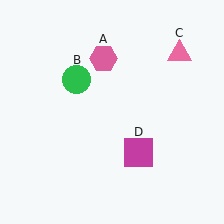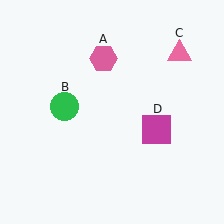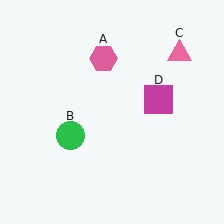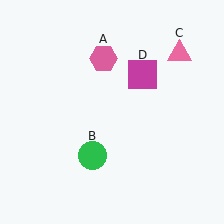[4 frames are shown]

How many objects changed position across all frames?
2 objects changed position: green circle (object B), magenta square (object D).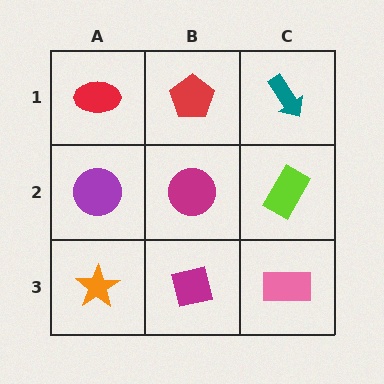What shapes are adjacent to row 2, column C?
A teal arrow (row 1, column C), a pink rectangle (row 3, column C), a magenta circle (row 2, column B).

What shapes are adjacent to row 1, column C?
A lime rectangle (row 2, column C), a red pentagon (row 1, column B).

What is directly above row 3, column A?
A purple circle.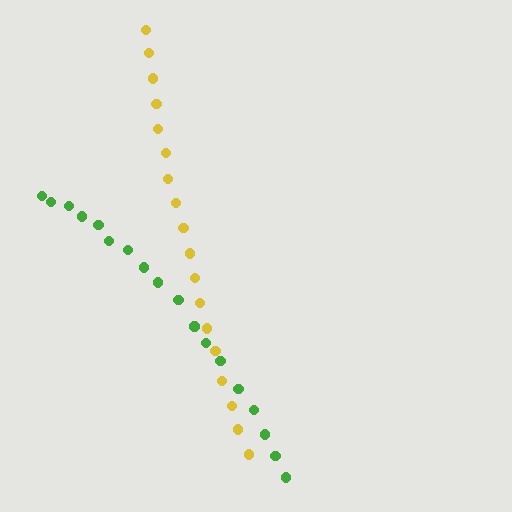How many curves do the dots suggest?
There are 2 distinct paths.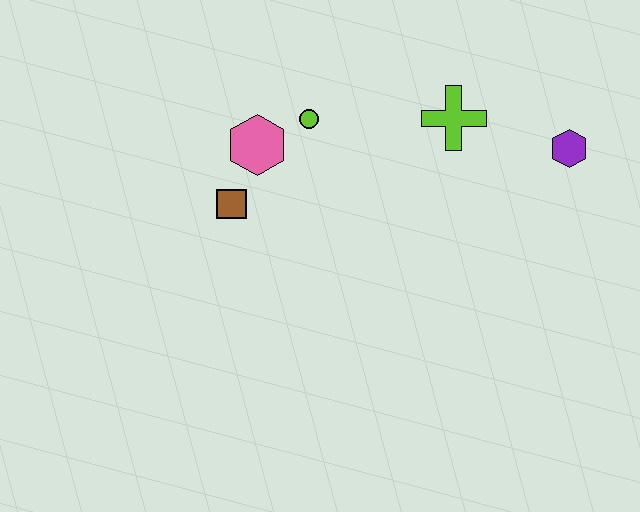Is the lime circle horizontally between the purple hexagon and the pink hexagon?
Yes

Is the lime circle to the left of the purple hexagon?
Yes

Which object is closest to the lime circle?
The pink hexagon is closest to the lime circle.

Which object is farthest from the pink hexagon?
The purple hexagon is farthest from the pink hexagon.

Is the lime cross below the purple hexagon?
No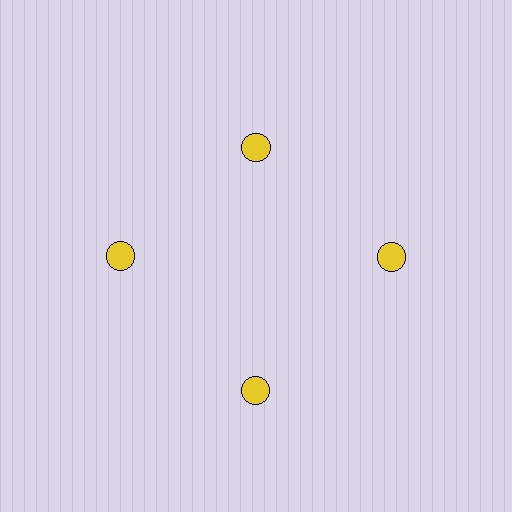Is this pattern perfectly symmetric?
No. The 4 yellow circles are arranged in a ring, but one element near the 12 o'clock position is pulled inward toward the center, breaking the 4-fold rotational symmetry.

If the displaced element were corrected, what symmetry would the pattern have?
It would have 4-fold rotational symmetry — the pattern would map onto itself every 90 degrees.